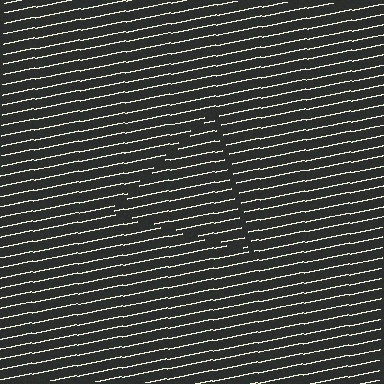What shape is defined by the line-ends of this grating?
An illusory triangle. The interior of the shape contains the same grating, shifted by half a period — the contour is defined by the phase discontinuity where line-ends from the inner and outer gratings abut.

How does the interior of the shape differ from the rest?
The interior of the shape contains the same grating, shifted by half a period — the contour is defined by the phase discontinuity where line-ends from the inner and outer gratings abut.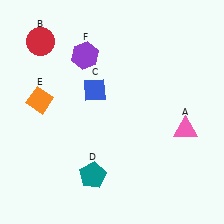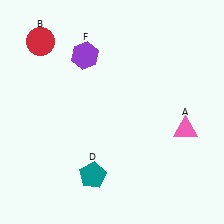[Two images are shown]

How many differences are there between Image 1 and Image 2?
There are 2 differences between the two images.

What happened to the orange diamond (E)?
The orange diamond (E) was removed in Image 2. It was in the top-left area of Image 1.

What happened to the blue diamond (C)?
The blue diamond (C) was removed in Image 2. It was in the top-left area of Image 1.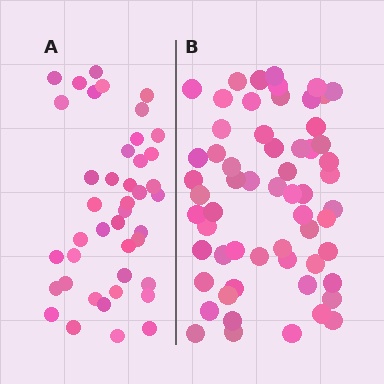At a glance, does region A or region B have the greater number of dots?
Region B (the right region) has more dots.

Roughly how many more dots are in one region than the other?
Region B has approximately 20 more dots than region A.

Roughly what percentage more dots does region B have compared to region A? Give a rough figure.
About 45% more.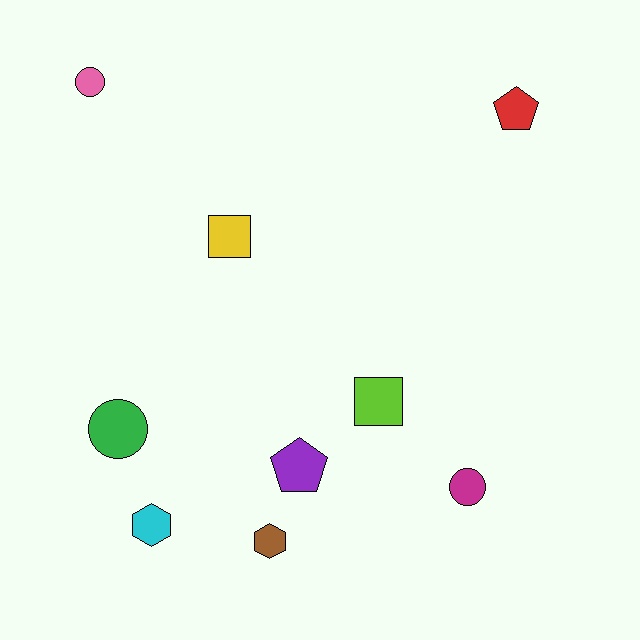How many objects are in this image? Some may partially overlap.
There are 9 objects.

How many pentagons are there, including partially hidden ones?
There are 2 pentagons.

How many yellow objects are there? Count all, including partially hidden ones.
There is 1 yellow object.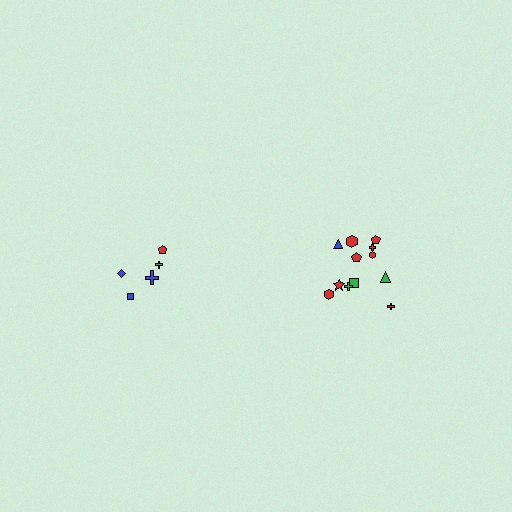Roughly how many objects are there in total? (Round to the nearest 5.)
Roughly 15 objects in total.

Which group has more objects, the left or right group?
The right group.